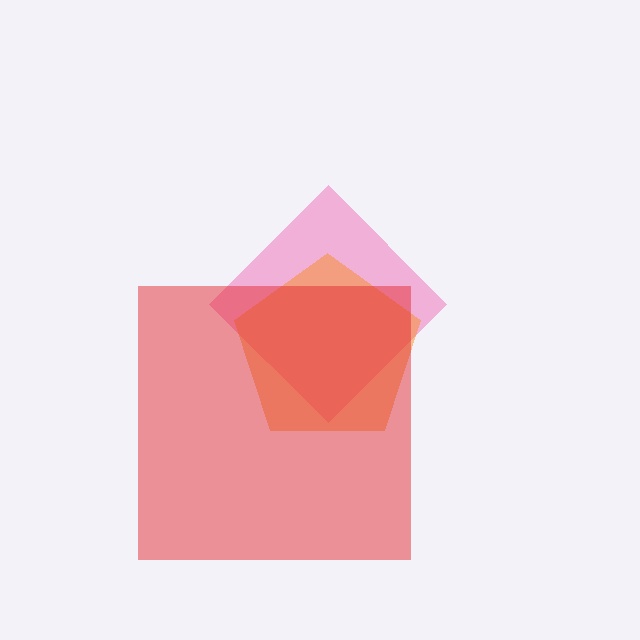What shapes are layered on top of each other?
The layered shapes are: a pink diamond, an orange pentagon, a red square.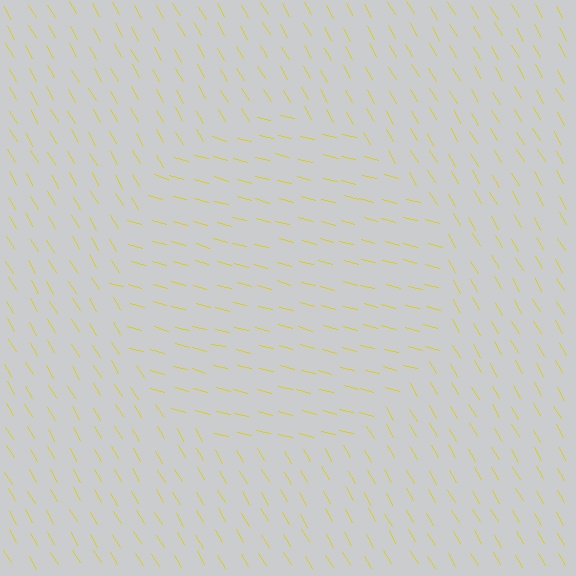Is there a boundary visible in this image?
Yes, there is a texture boundary formed by a change in line orientation.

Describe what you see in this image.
The image is filled with small yellow line segments. A circle region in the image has lines oriented differently from the surrounding lines, creating a visible texture boundary.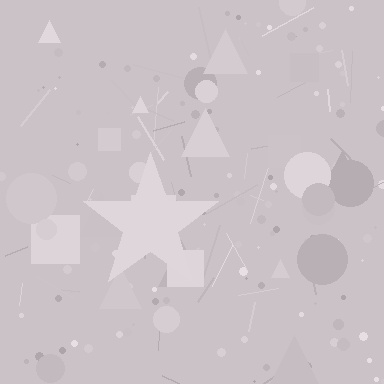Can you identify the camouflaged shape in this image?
The camouflaged shape is a star.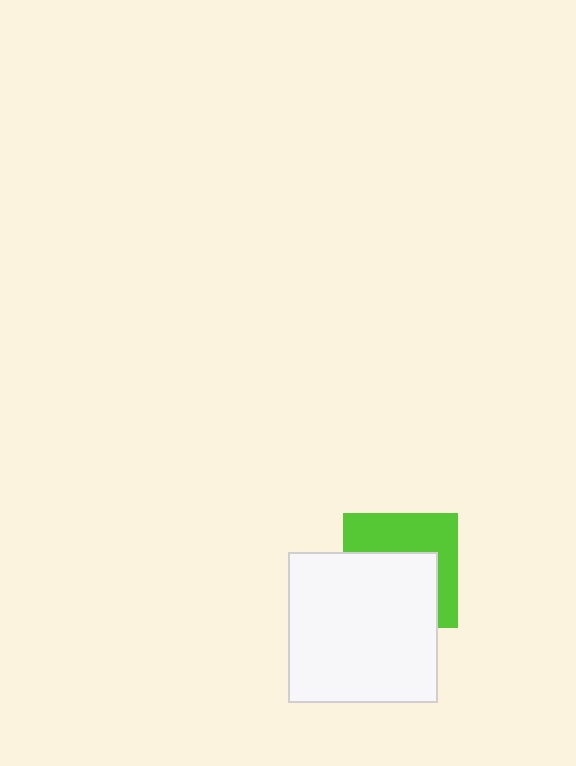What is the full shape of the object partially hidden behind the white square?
The partially hidden object is a lime square.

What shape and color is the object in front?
The object in front is a white square.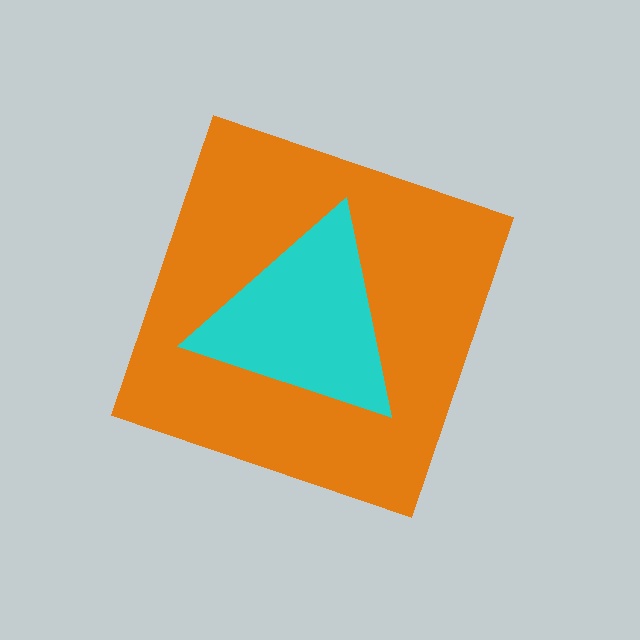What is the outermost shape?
The orange diamond.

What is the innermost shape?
The cyan triangle.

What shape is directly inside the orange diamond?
The cyan triangle.